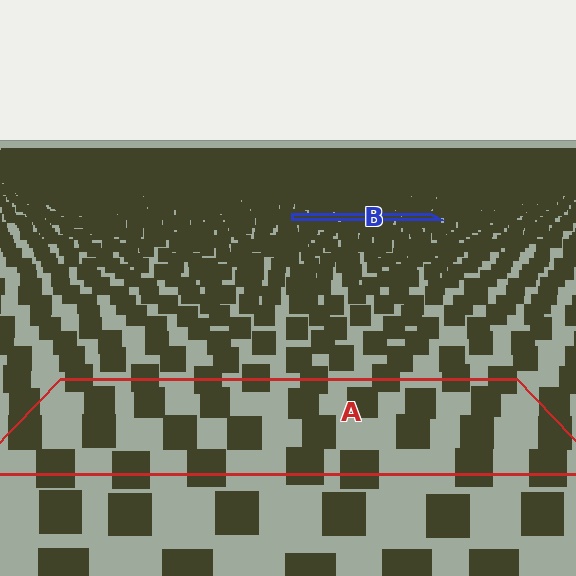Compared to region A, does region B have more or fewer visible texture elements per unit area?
Region B has more texture elements per unit area — they are packed more densely because it is farther away.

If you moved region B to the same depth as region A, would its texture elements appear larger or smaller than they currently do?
They would appear larger. At a closer depth, the same texture elements are projected at a bigger on-screen size.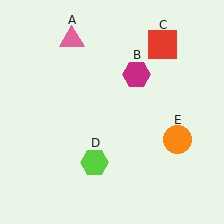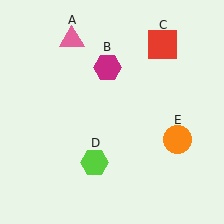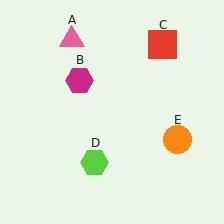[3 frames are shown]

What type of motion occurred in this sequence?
The magenta hexagon (object B) rotated counterclockwise around the center of the scene.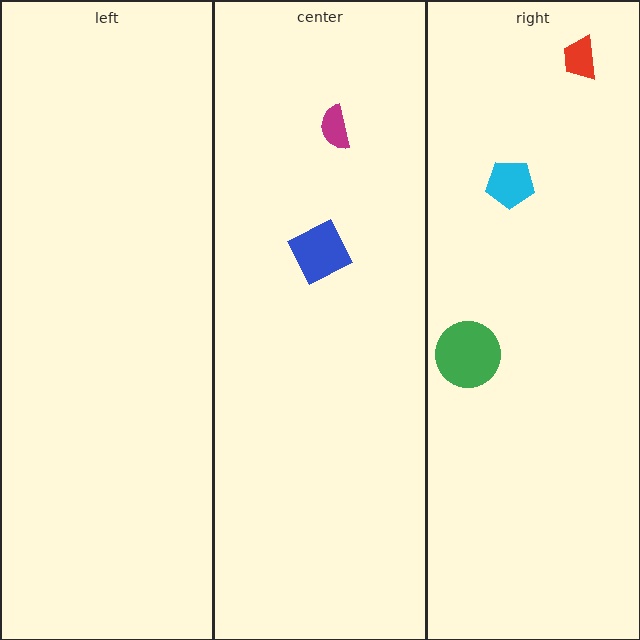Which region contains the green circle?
The right region.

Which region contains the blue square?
The center region.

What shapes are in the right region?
The red trapezoid, the cyan pentagon, the green circle.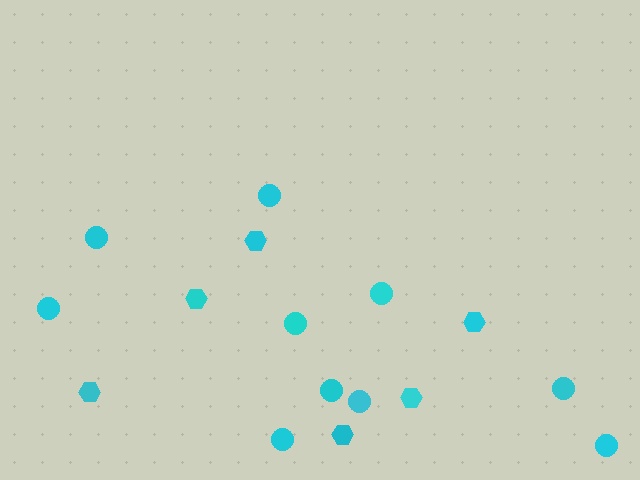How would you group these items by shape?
There are 2 groups: one group of hexagons (6) and one group of circles (10).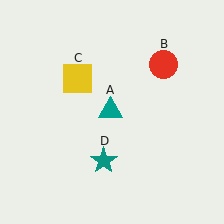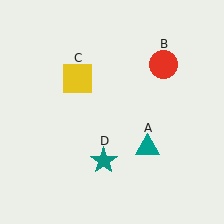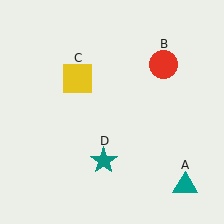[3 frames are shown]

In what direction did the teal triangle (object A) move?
The teal triangle (object A) moved down and to the right.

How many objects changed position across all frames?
1 object changed position: teal triangle (object A).